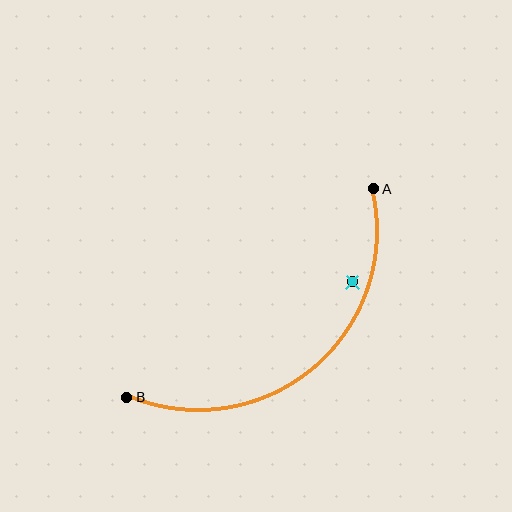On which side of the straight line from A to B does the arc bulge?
The arc bulges below and to the right of the straight line connecting A and B.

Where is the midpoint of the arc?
The arc midpoint is the point on the curve farthest from the straight line joining A and B. It sits below and to the right of that line.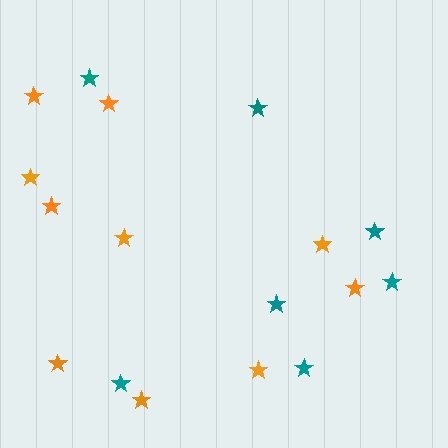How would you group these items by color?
There are 2 groups: one group of orange stars (10) and one group of teal stars (7).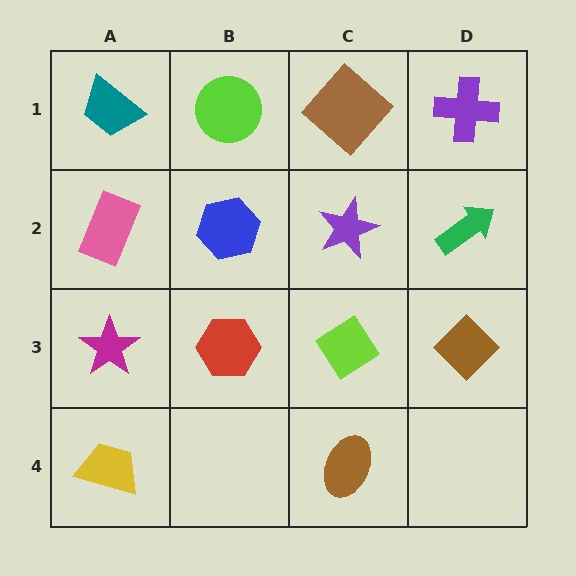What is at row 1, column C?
A brown diamond.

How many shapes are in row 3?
4 shapes.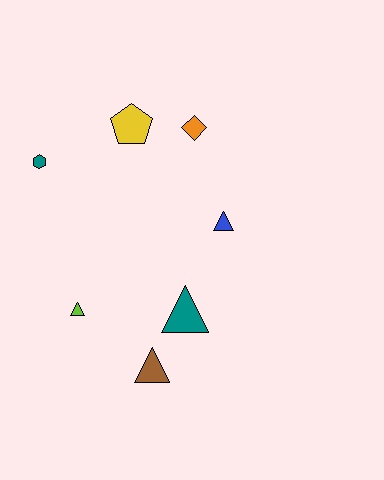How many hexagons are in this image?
There is 1 hexagon.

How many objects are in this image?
There are 7 objects.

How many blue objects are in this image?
There is 1 blue object.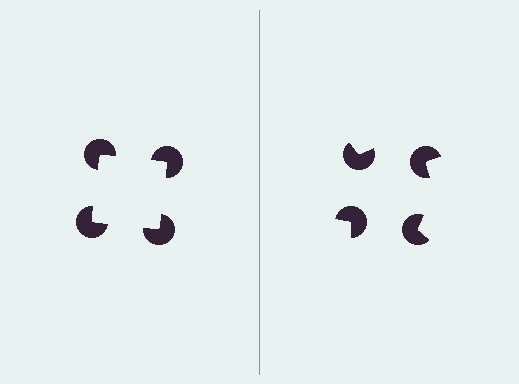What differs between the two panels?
The pac-man discs are positioned identically on both sides; only the wedge orientations differ. On the left they align to a square; on the right they are misaligned.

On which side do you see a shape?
An illusory square appears on the left side. On the right side the wedge cuts are rotated, so no coherent shape forms.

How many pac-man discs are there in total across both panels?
8 — 4 on each side.